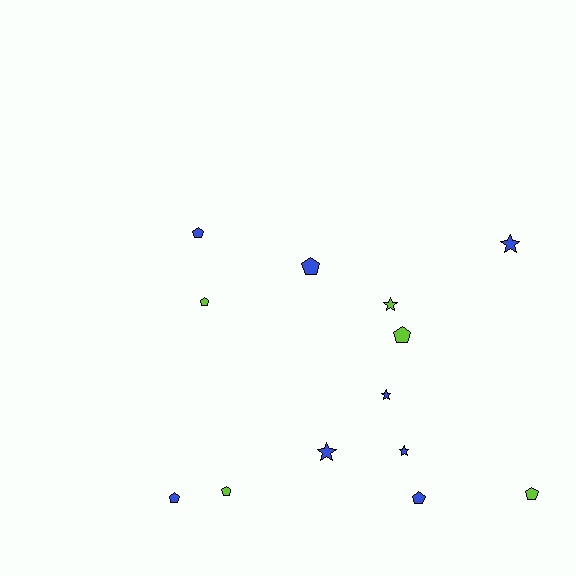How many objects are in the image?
There are 13 objects.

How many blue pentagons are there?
There are 4 blue pentagons.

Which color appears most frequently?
Blue, with 8 objects.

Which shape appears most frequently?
Pentagon, with 8 objects.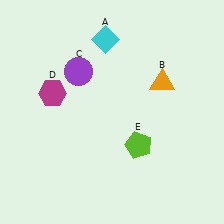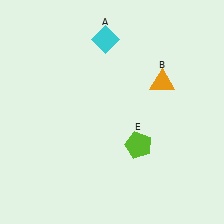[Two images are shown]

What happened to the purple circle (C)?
The purple circle (C) was removed in Image 2. It was in the top-left area of Image 1.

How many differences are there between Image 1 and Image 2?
There are 2 differences between the two images.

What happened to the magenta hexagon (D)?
The magenta hexagon (D) was removed in Image 2. It was in the top-left area of Image 1.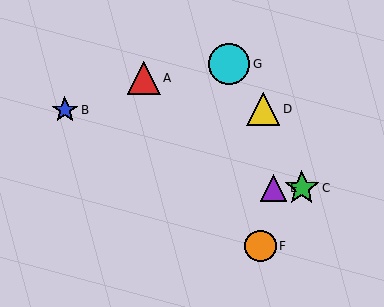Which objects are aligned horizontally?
Objects C, E are aligned horizontally.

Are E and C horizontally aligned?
Yes, both are at y≈188.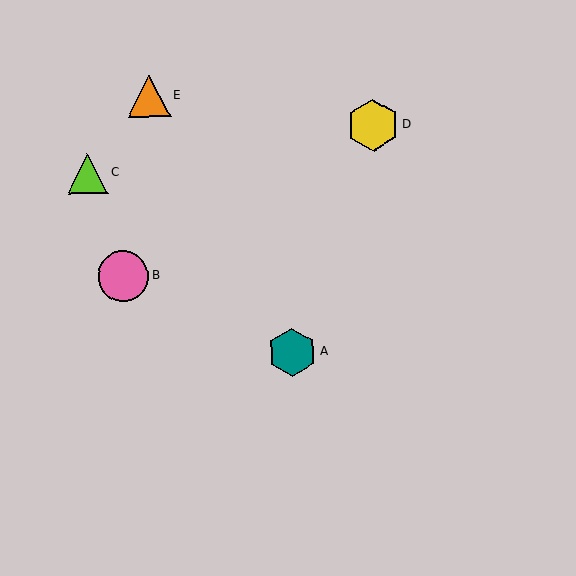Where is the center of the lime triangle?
The center of the lime triangle is at (87, 173).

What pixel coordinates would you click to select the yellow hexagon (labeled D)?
Click at (373, 125) to select the yellow hexagon D.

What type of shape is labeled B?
Shape B is a pink circle.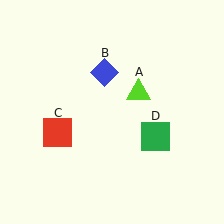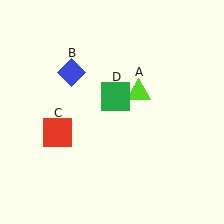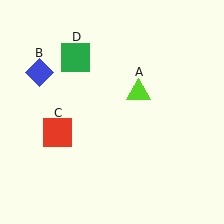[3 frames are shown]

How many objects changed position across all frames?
2 objects changed position: blue diamond (object B), green square (object D).